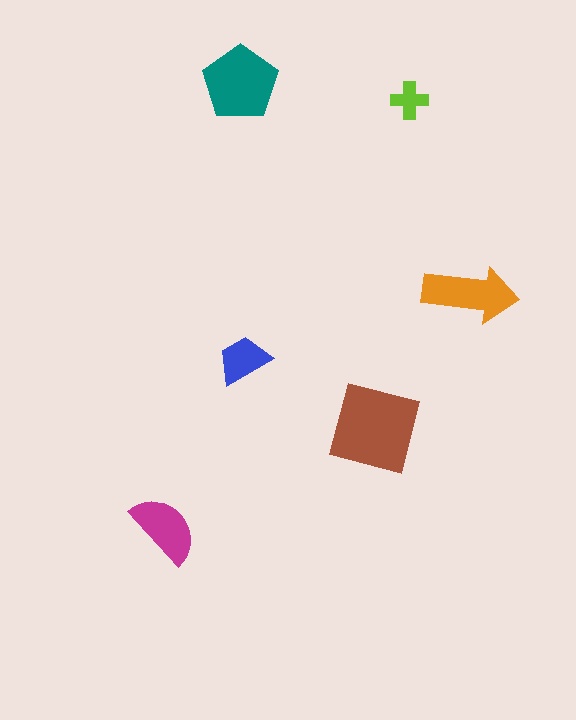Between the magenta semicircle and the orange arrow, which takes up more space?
The orange arrow.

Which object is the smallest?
The lime cross.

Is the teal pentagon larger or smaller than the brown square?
Smaller.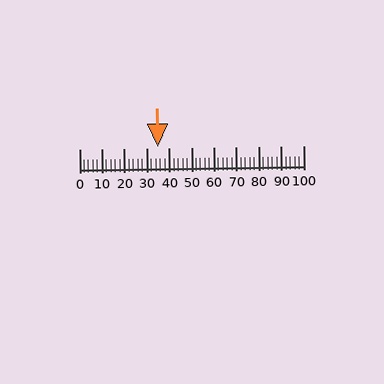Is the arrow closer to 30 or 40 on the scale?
The arrow is closer to 30.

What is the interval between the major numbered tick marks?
The major tick marks are spaced 10 units apart.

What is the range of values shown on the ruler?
The ruler shows values from 0 to 100.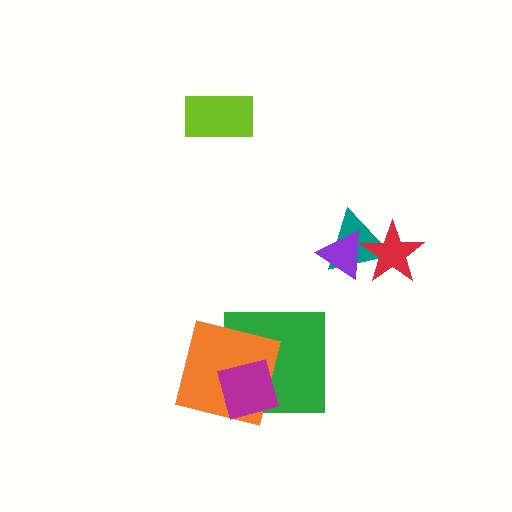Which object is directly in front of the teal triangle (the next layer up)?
The purple triangle is directly in front of the teal triangle.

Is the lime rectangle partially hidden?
No, no other shape covers it.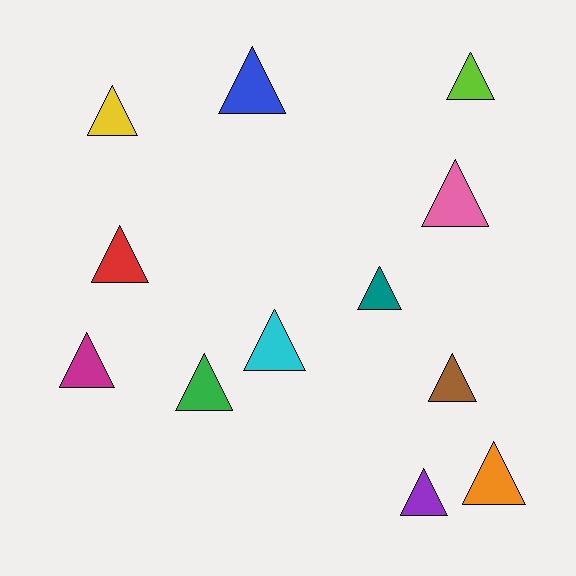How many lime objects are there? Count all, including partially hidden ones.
There is 1 lime object.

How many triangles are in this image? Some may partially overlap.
There are 12 triangles.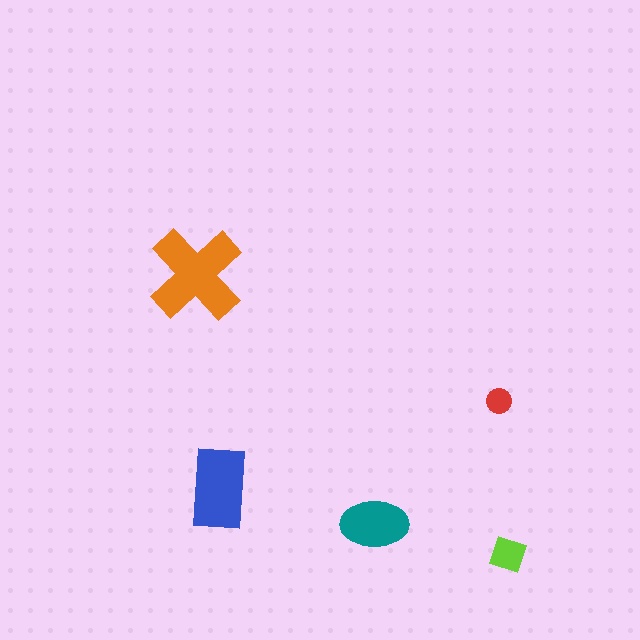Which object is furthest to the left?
The orange cross is leftmost.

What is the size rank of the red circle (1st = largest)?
5th.